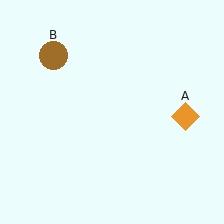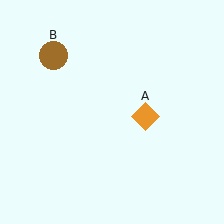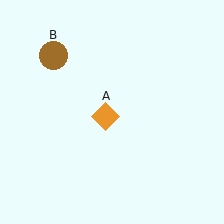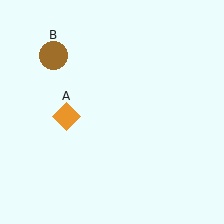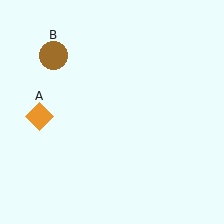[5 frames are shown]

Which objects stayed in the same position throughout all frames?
Brown circle (object B) remained stationary.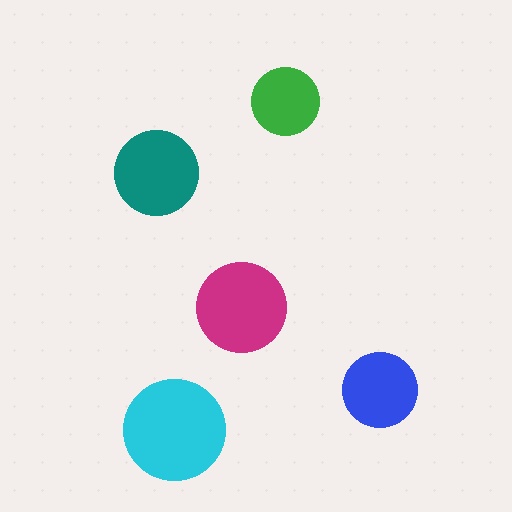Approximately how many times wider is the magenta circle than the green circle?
About 1.5 times wider.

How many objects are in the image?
There are 5 objects in the image.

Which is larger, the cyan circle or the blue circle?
The cyan one.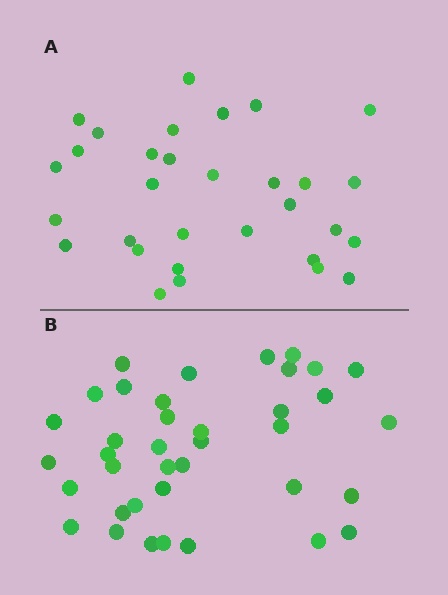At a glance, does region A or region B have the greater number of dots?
Region B (the bottom region) has more dots.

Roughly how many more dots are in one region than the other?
Region B has roughly 8 or so more dots than region A.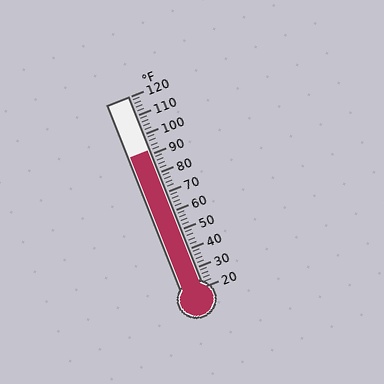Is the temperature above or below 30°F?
The temperature is above 30°F.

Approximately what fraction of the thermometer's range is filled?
The thermometer is filled to approximately 70% of its range.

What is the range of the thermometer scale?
The thermometer scale ranges from 20°F to 120°F.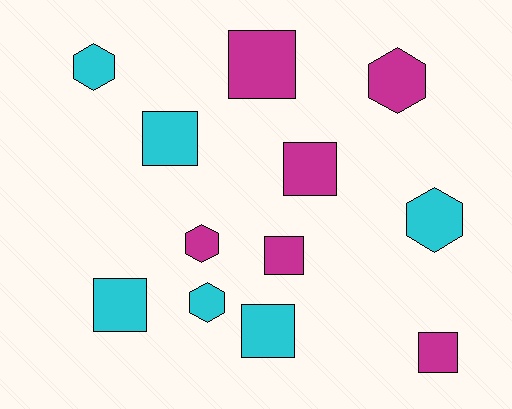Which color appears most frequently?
Magenta, with 6 objects.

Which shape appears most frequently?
Square, with 7 objects.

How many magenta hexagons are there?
There are 2 magenta hexagons.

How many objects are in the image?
There are 12 objects.